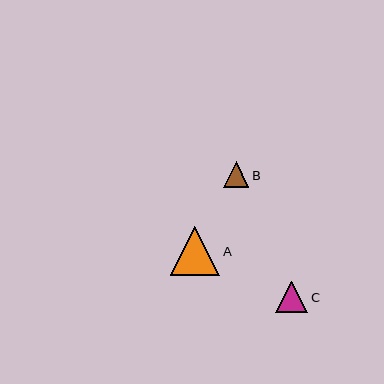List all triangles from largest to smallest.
From largest to smallest: A, C, B.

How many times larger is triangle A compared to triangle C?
Triangle A is approximately 1.6 times the size of triangle C.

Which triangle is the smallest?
Triangle B is the smallest with a size of approximately 26 pixels.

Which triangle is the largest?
Triangle A is the largest with a size of approximately 49 pixels.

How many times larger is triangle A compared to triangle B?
Triangle A is approximately 1.9 times the size of triangle B.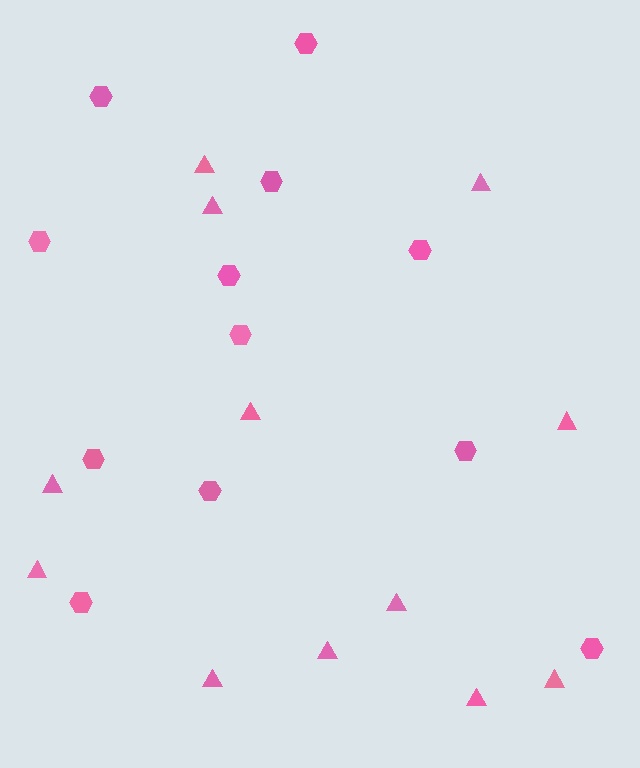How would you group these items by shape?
There are 2 groups: one group of triangles (12) and one group of hexagons (12).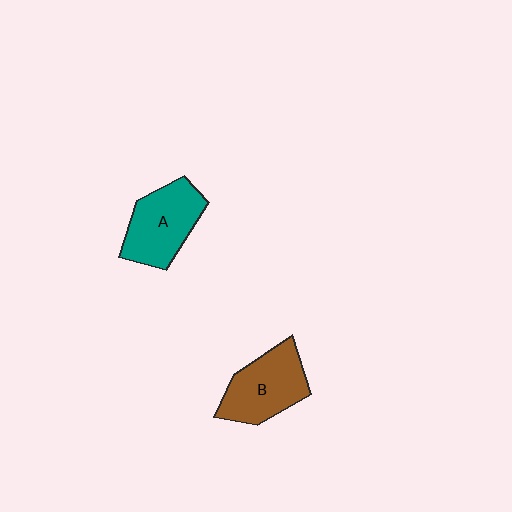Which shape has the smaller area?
Shape B (brown).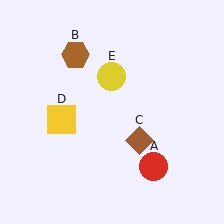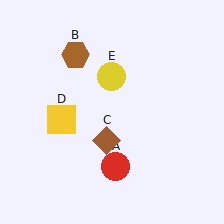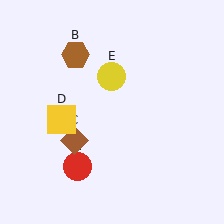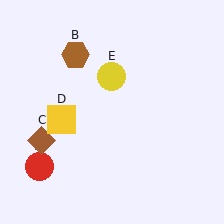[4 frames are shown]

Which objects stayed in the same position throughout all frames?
Brown hexagon (object B) and yellow square (object D) and yellow circle (object E) remained stationary.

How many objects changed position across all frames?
2 objects changed position: red circle (object A), brown diamond (object C).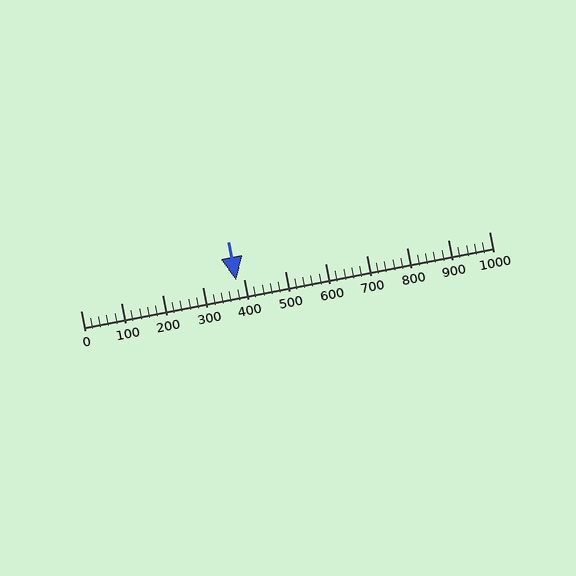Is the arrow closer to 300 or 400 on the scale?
The arrow is closer to 400.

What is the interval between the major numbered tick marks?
The major tick marks are spaced 100 units apart.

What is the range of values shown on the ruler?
The ruler shows values from 0 to 1000.